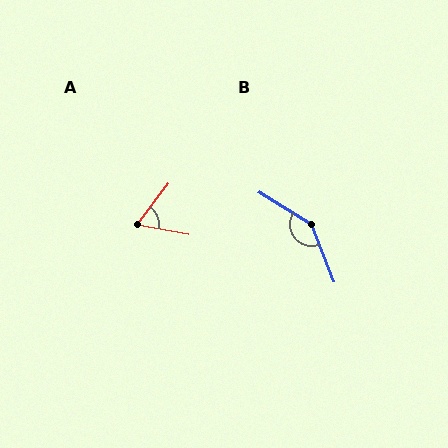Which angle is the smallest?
A, at approximately 63 degrees.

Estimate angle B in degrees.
Approximately 143 degrees.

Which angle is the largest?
B, at approximately 143 degrees.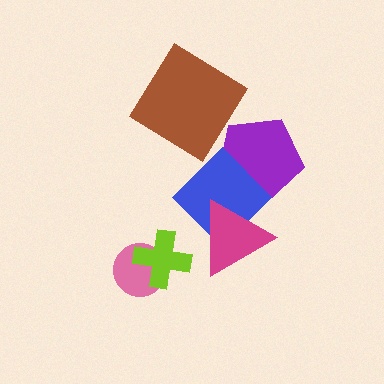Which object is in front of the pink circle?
The lime cross is in front of the pink circle.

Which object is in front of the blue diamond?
The magenta triangle is in front of the blue diamond.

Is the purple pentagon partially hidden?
Yes, it is partially covered by another shape.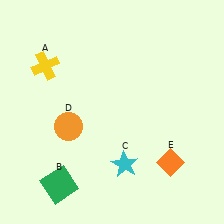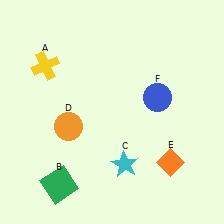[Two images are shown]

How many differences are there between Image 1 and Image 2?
There is 1 difference between the two images.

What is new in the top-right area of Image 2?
A blue circle (F) was added in the top-right area of Image 2.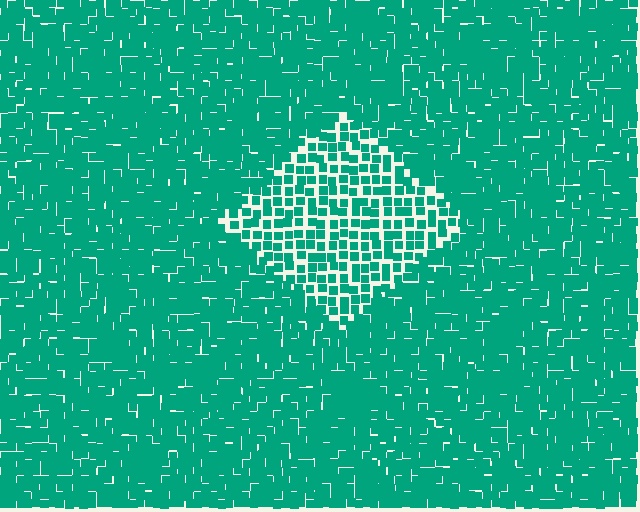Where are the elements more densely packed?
The elements are more densely packed outside the diamond boundary.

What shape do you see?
I see a diamond.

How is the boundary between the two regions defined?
The boundary is defined by a change in element density (approximately 1.8x ratio). All elements are the same color, size, and shape.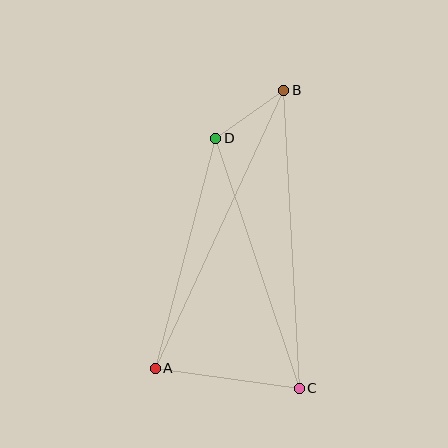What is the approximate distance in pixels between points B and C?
The distance between B and C is approximately 298 pixels.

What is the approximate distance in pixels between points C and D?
The distance between C and D is approximately 263 pixels.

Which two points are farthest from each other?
Points A and B are farthest from each other.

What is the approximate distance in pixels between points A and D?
The distance between A and D is approximately 238 pixels.